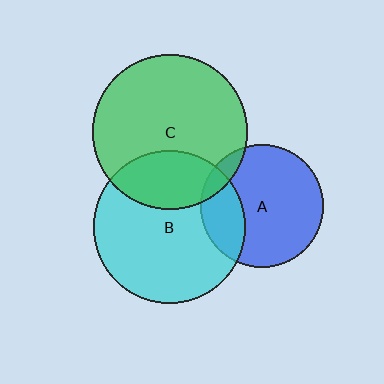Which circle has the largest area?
Circle C (green).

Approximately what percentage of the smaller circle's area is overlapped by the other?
Approximately 25%.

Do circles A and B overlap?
Yes.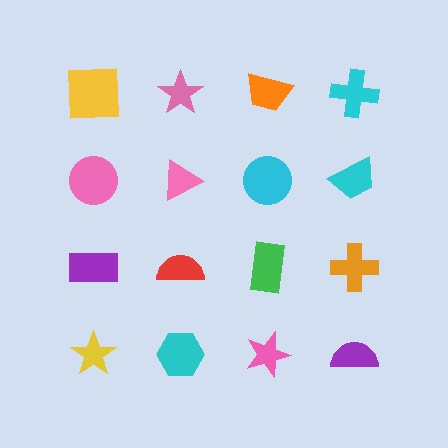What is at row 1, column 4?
A cyan cross.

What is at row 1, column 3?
An orange trapezoid.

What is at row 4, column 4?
A purple semicircle.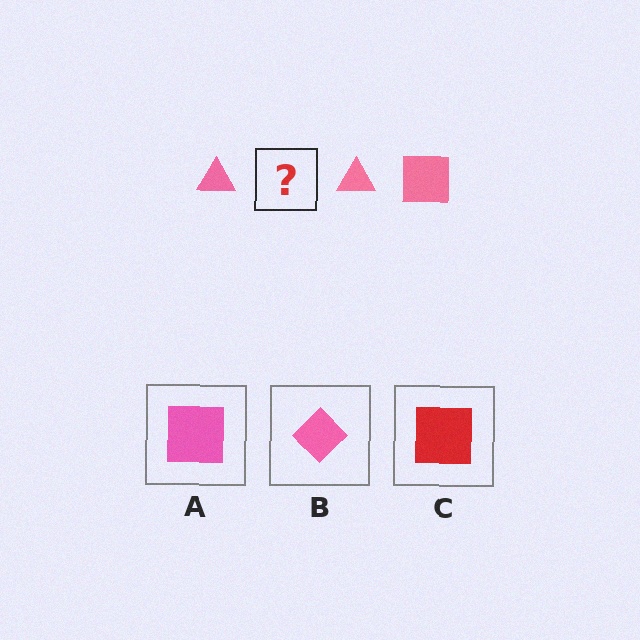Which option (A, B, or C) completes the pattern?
A.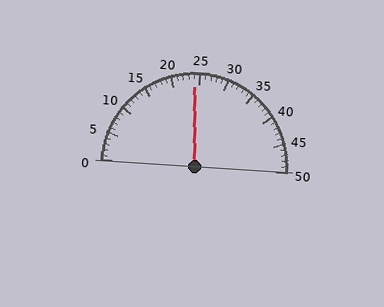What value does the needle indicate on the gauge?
The needle indicates approximately 24.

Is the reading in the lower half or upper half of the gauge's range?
The reading is in the lower half of the range (0 to 50).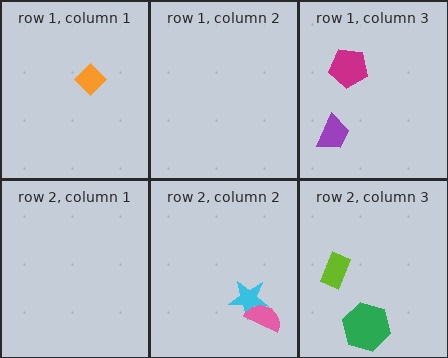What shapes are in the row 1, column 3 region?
The purple trapezoid, the magenta pentagon.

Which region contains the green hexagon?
The row 2, column 3 region.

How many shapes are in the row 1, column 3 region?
2.